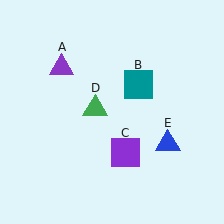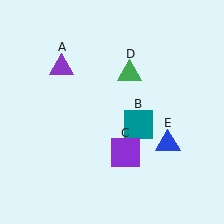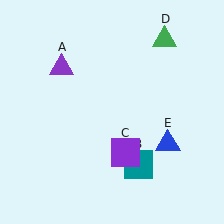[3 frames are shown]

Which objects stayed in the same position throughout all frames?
Purple triangle (object A) and purple square (object C) and blue triangle (object E) remained stationary.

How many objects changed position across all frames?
2 objects changed position: teal square (object B), green triangle (object D).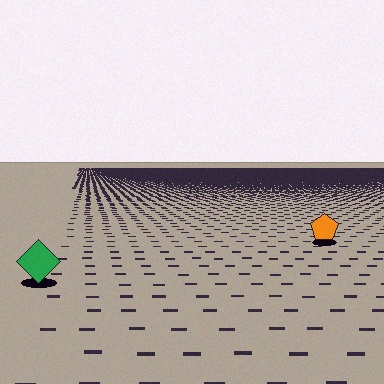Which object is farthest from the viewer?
The orange pentagon is farthest from the viewer. It appears smaller and the ground texture around it is denser.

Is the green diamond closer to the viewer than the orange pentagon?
Yes. The green diamond is closer — you can tell from the texture gradient: the ground texture is coarser near it.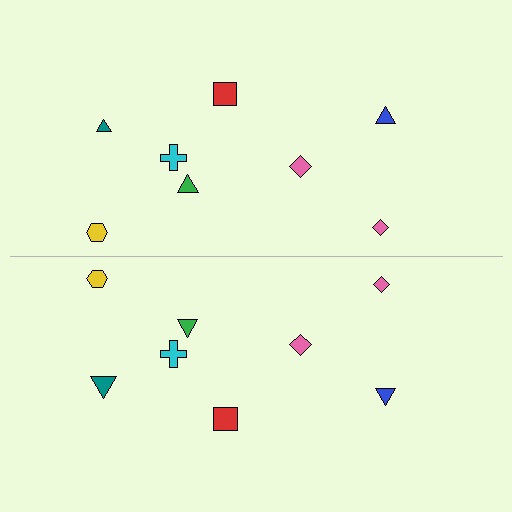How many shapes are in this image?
There are 16 shapes in this image.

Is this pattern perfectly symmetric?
No, the pattern is not perfectly symmetric. The teal triangle on the bottom side has a different size than its mirror counterpart.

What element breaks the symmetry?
The teal triangle on the bottom side has a different size than its mirror counterpart.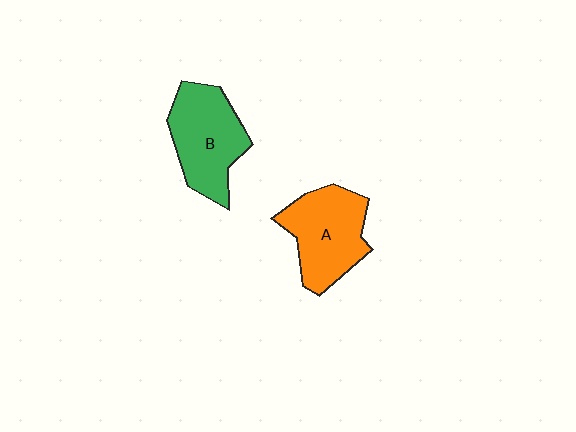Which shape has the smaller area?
Shape B (green).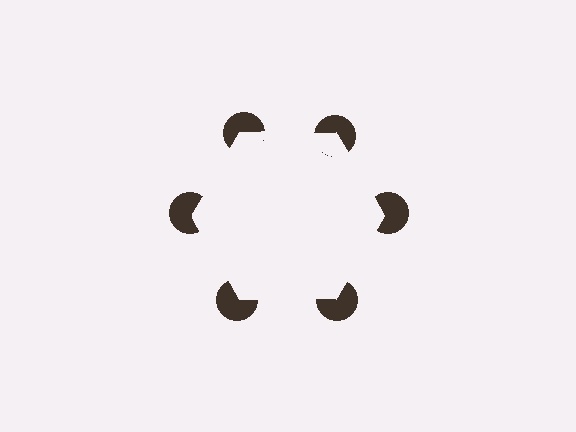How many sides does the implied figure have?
6 sides.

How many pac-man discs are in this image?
There are 6 — one at each vertex of the illusory hexagon.